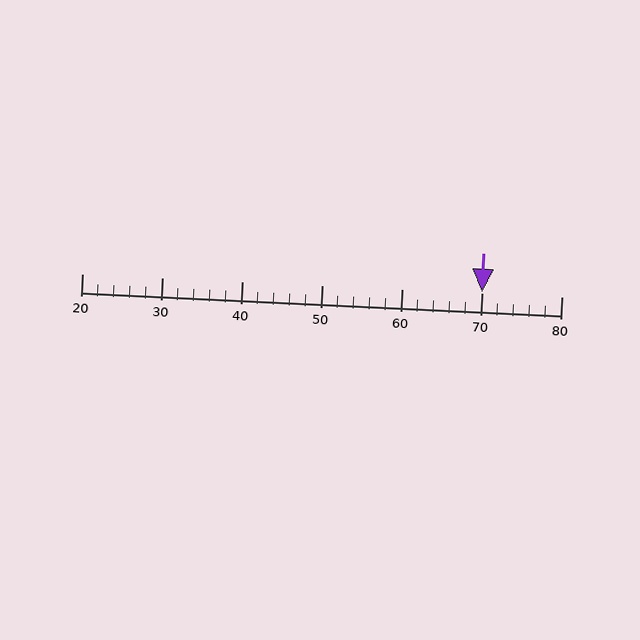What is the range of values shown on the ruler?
The ruler shows values from 20 to 80.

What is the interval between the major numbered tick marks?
The major tick marks are spaced 10 units apart.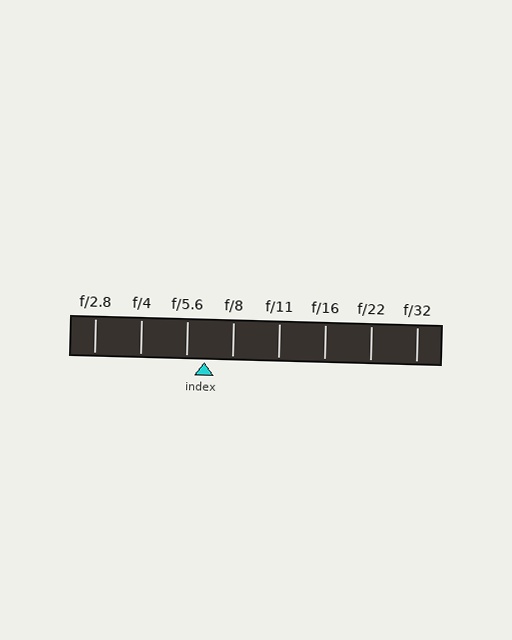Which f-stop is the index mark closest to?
The index mark is closest to f/5.6.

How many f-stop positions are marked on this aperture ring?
There are 8 f-stop positions marked.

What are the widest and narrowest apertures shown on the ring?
The widest aperture shown is f/2.8 and the narrowest is f/32.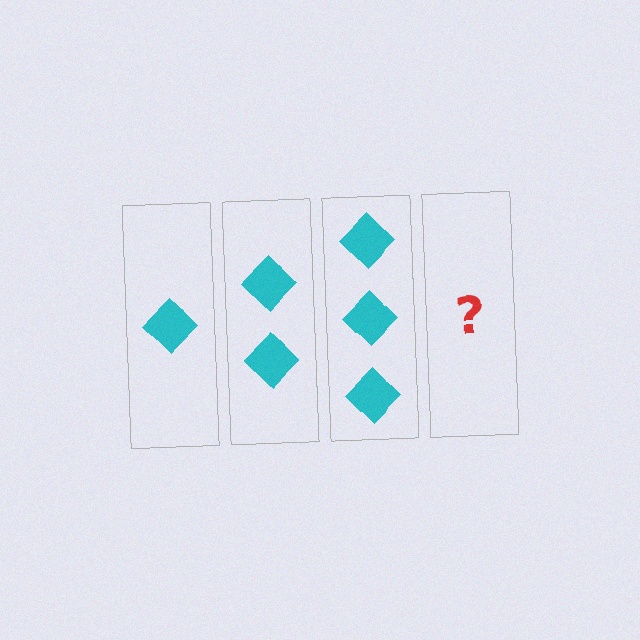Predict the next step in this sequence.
The next step is 4 diamonds.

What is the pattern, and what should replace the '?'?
The pattern is that each step adds one more diamond. The '?' should be 4 diamonds.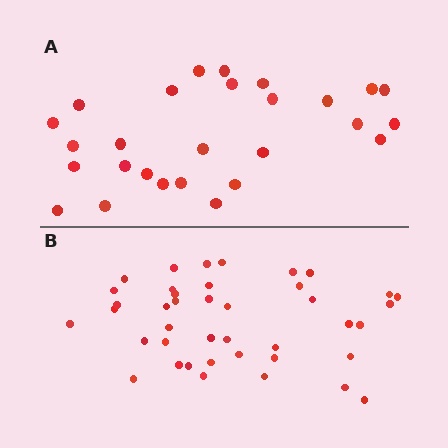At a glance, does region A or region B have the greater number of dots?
Region B (the bottom region) has more dots.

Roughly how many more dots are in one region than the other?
Region B has approximately 15 more dots than region A.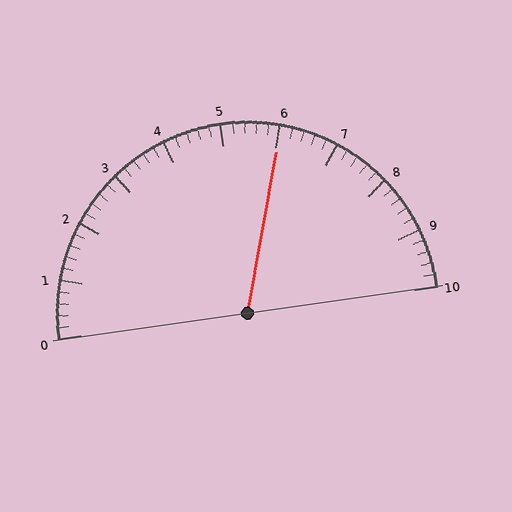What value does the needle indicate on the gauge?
The needle indicates approximately 6.0.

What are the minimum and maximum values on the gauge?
The gauge ranges from 0 to 10.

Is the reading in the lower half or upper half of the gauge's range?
The reading is in the upper half of the range (0 to 10).